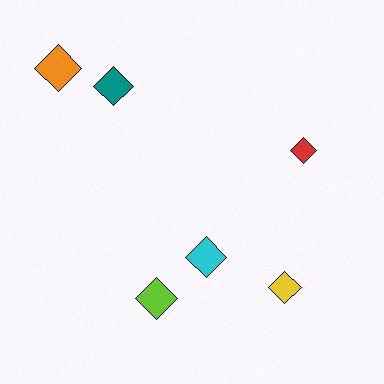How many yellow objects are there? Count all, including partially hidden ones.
There is 1 yellow object.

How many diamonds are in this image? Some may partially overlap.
There are 6 diamonds.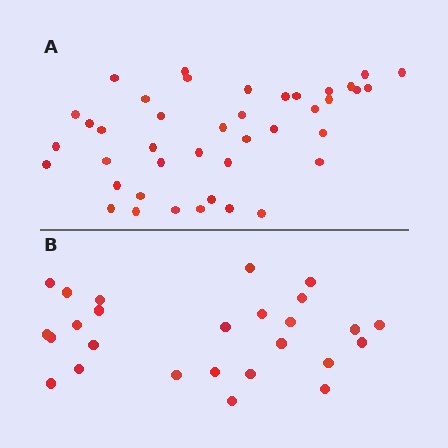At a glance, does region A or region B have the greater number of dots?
Region A (the top region) has more dots.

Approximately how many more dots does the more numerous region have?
Region A has approximately 15 more dots than region B.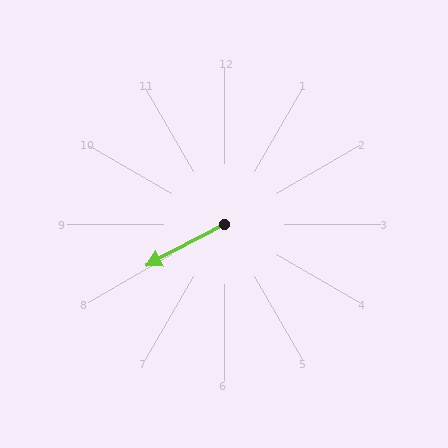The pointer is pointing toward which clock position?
Roughly 8 o'clock.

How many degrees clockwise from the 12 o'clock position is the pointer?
Approximately 242 degrees.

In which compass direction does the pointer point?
Southwest.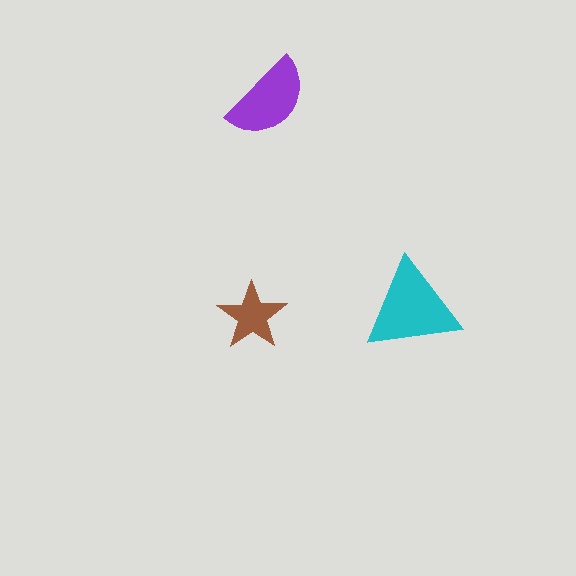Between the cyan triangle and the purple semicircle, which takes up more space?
The cyan triangle.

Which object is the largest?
The cyan triangle.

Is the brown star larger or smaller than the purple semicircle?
Smaller.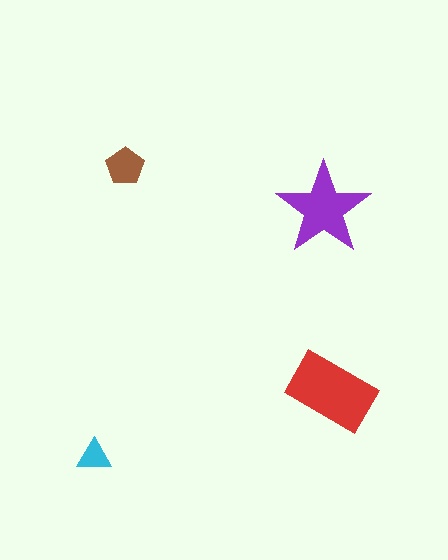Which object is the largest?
The red rectangle.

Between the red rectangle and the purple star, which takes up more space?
The red rectangle.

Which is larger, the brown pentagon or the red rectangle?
The red rectangle.